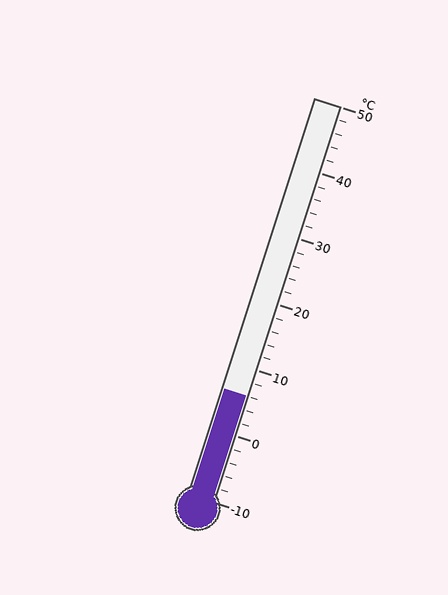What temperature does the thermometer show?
The thermometer shows approximately 6°C.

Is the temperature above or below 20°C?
The temperature is below 20°C.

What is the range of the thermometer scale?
The thermometer scale ranges from -10°C to 50°C.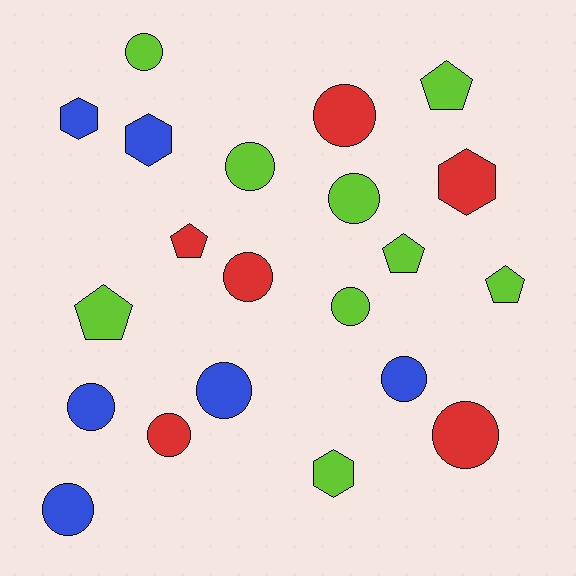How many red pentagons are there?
There is 1 red pentagon.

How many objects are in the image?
There are 21 objects.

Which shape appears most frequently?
Circle, with 12 objects.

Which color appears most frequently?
Lime, with 9 objects.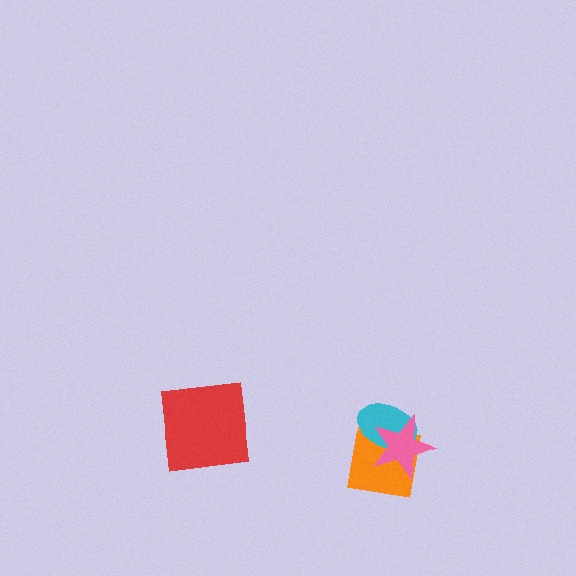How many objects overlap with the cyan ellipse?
2 objects overlap with the cyan ellipse.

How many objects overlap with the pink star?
2 objects overlap with the pink star.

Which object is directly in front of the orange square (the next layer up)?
The cyan ellipse is directly in front of the orange square.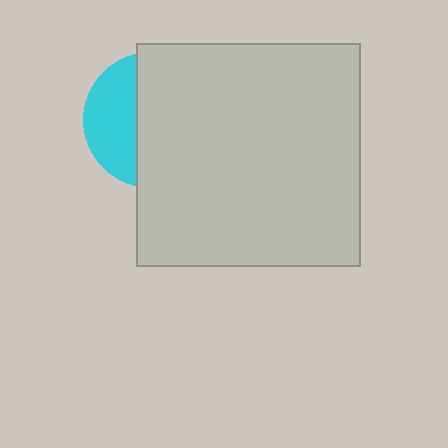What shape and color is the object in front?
The object in front is a light gray square.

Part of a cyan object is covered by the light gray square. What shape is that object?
It is a circle.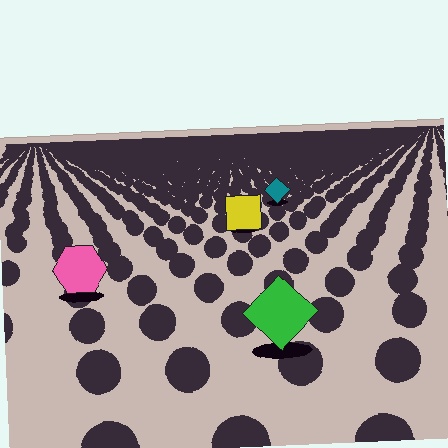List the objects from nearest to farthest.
From nearest to farthest: the green diamond, the pink hexagon, the yellow square, the teal diamond.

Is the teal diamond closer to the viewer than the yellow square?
No. The yellow square is closer — you can tell from the texture gradient: the ground texture is coarser near it.